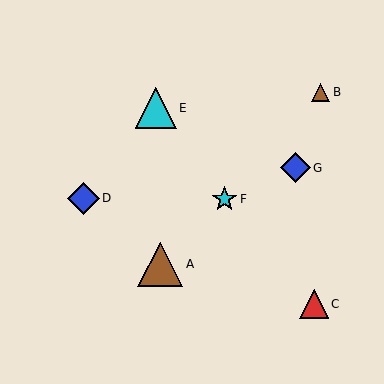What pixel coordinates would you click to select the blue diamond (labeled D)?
Click at (83, 198) to select the blue diamond D.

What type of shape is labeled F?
Shape F is a cyan star.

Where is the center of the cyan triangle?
The center of the cyan triangle is at (156, 108).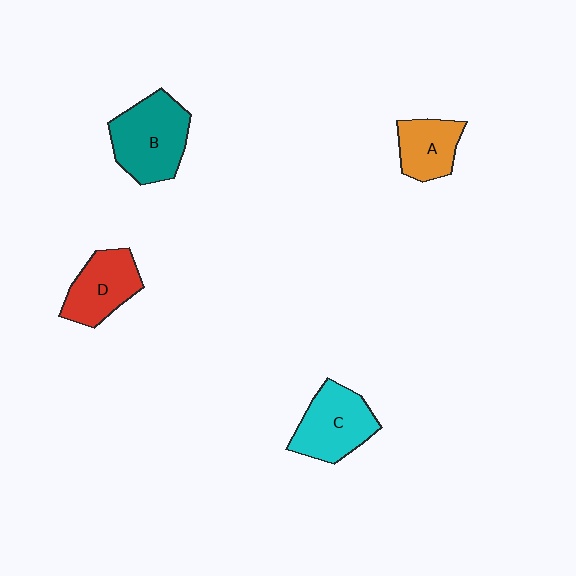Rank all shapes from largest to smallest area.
From largest to smallest: B (teal), C (cyan), D (red), A (orange).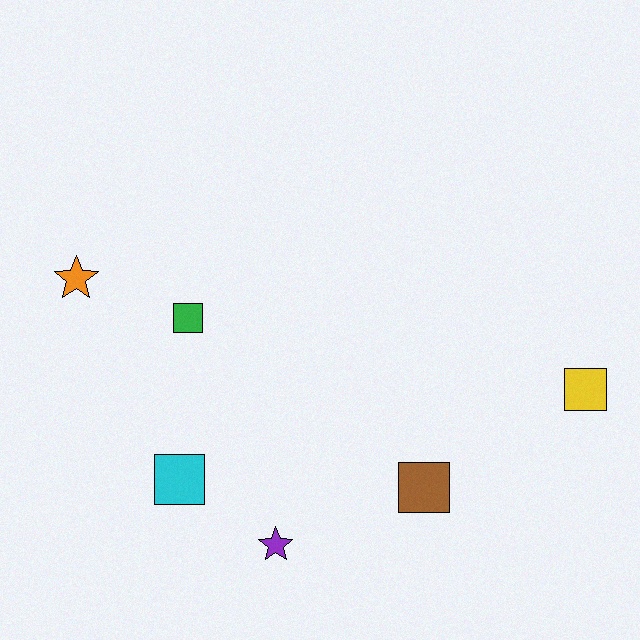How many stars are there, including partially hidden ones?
There are 2 stars.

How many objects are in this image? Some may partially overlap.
There are 6 objects.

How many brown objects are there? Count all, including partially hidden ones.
There is 1 brown object.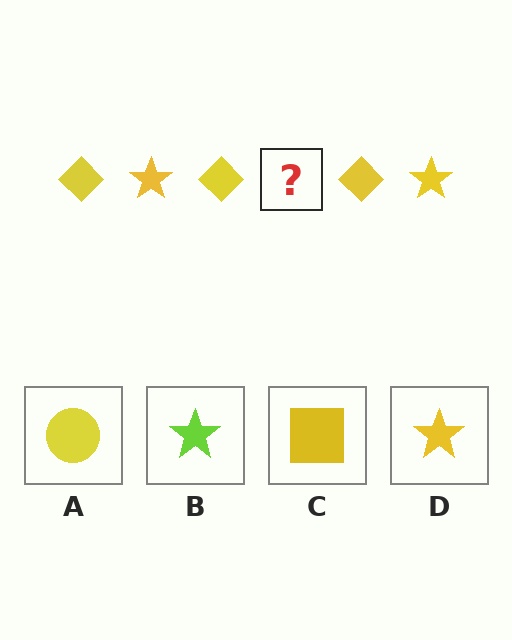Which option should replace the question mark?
Option D.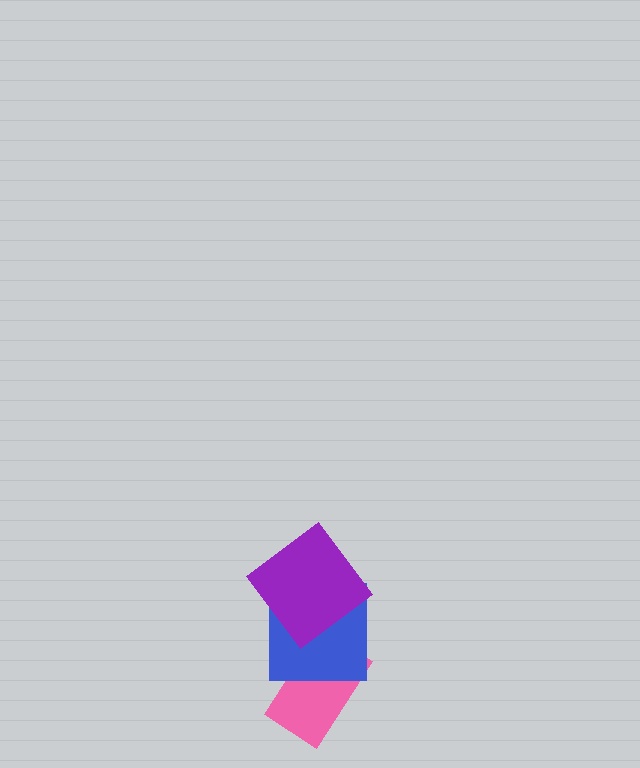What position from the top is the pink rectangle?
The pink rectangle is 3rd from the top.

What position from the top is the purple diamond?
The purple diamond is 1st from the top.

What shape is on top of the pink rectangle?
The blue square is on top of the pink rectangle.